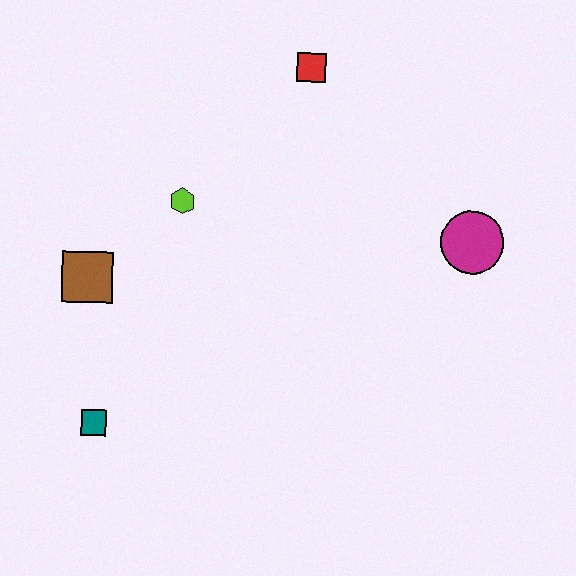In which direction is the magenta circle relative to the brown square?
The magenta circle is to the right of the brown square.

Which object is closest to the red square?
The lime hexagon is closest to the red square.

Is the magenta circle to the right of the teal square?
Yes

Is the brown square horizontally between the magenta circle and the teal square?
No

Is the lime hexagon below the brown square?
No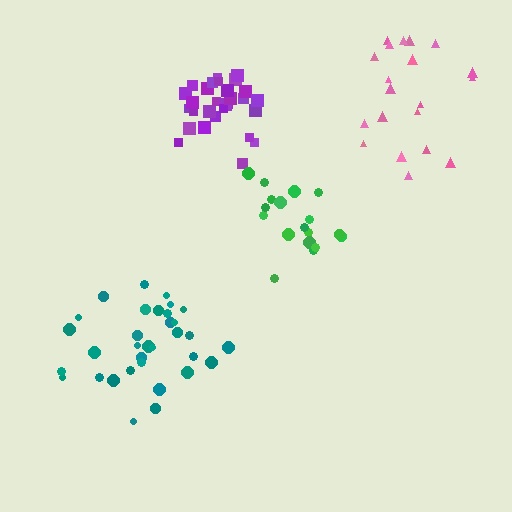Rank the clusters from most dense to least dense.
purple, green, teal, pink.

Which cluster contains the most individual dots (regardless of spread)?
Teal (33).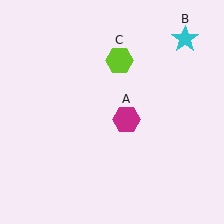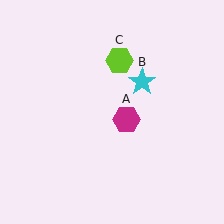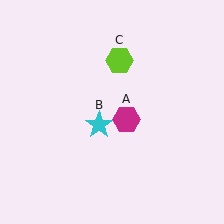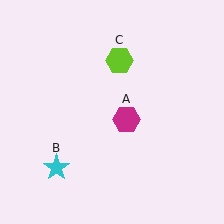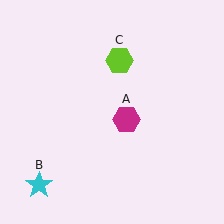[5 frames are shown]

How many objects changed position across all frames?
1 object changed position: cyan star (object B).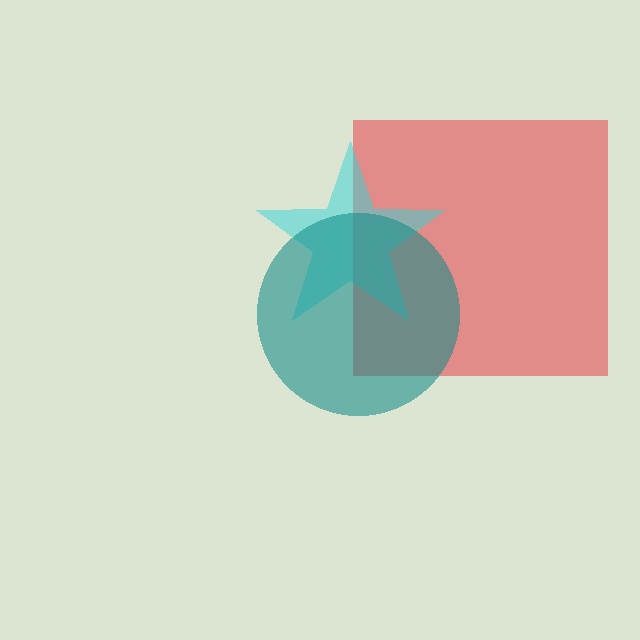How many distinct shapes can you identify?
There are 3 distinct shapes: a red square, a cyan star, a teal circle.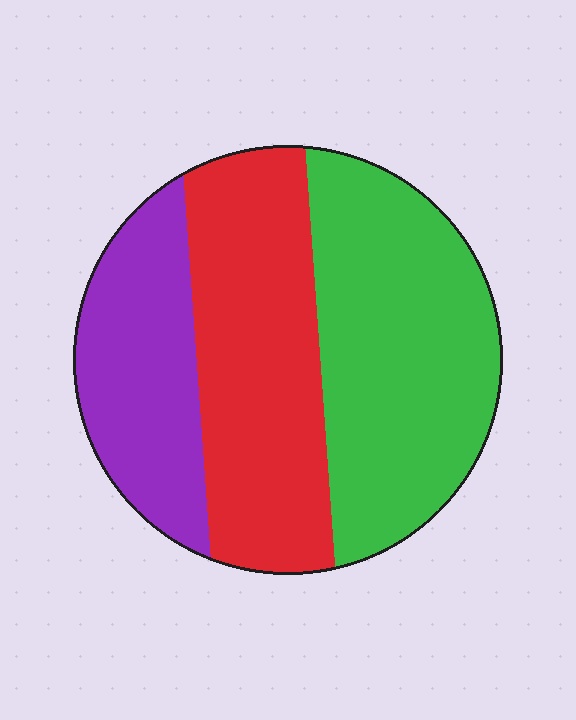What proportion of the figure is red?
Red takes up about three eighths (3/8) of the figure.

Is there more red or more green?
Green.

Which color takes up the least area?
Purple, at roughly 25%.